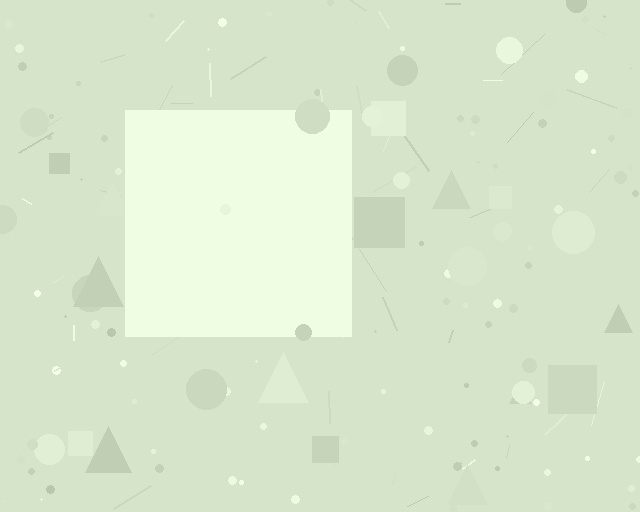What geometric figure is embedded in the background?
A square is embedded in the background.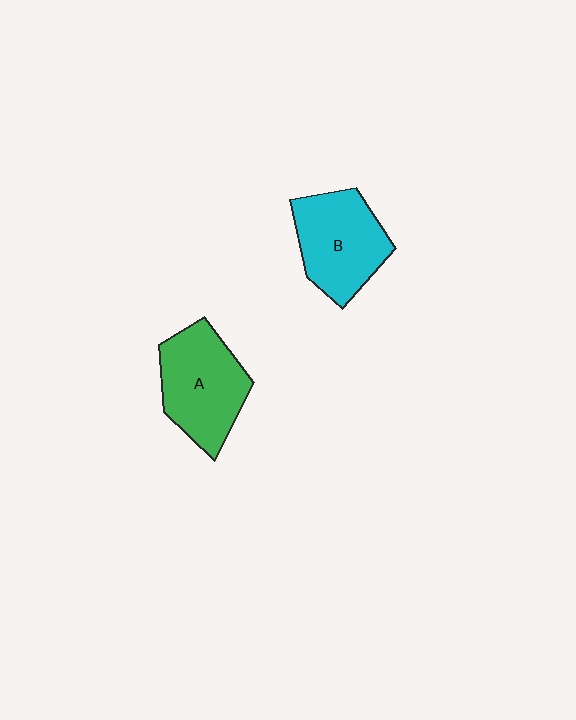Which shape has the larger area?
Shape A (green).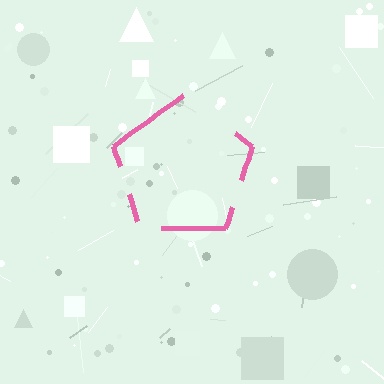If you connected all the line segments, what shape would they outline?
They would outline a pentagon.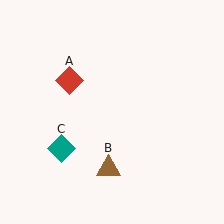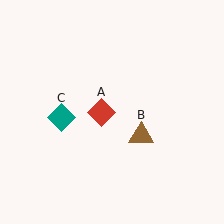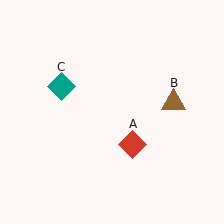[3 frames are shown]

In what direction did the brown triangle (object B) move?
The brown triangle (object B) moved up and to the right.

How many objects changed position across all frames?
3 objects changed position: red diamond (object A), brown triangle (object B), teal diamond (object C).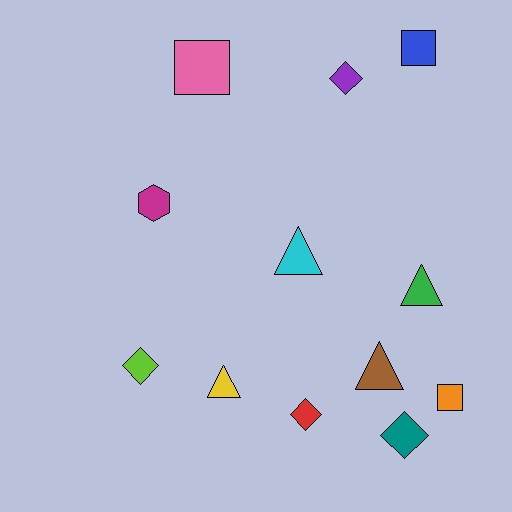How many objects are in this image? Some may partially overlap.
There are 12 objects.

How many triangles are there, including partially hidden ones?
There are 4 triangles.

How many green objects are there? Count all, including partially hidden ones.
There is 1 green object.